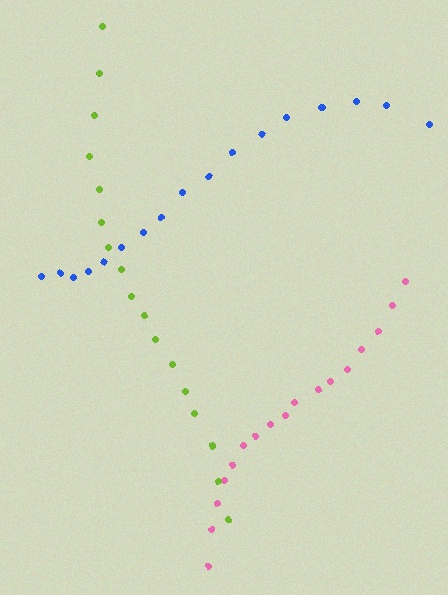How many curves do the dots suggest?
There are 3 distinct paths.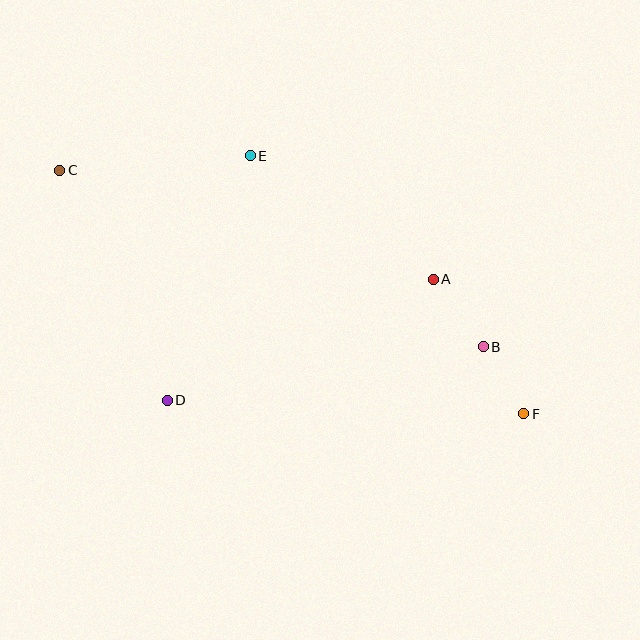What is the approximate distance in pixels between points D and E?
The distance between D and E is approximately 258 pixels.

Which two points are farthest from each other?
Points C and F are farthest from each other.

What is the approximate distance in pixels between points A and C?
The distance between A and C is approximately 389 pixels.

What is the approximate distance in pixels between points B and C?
The distance between B and C is approximately 459 pixels.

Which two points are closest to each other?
Points B and F are closest to each other.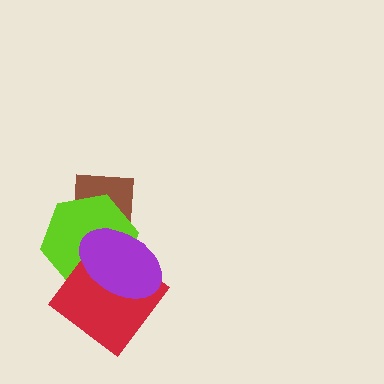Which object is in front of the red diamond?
The purple ellipse is in front of the red diamond.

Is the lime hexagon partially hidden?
Yes, it is partially covered by another shape.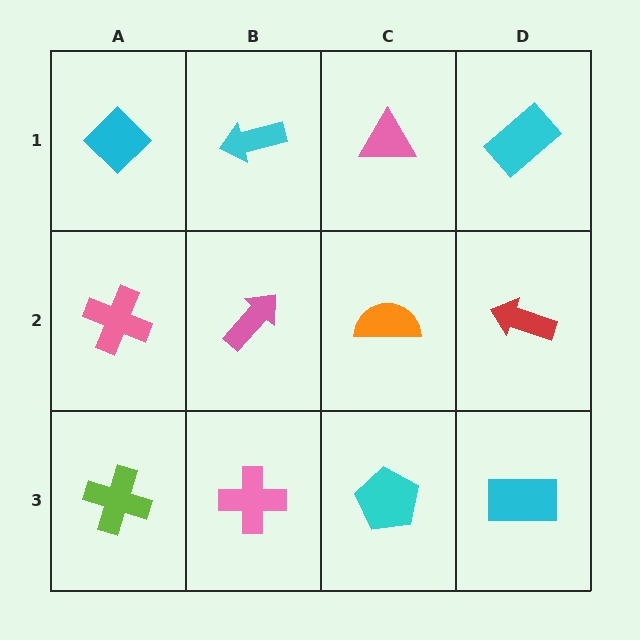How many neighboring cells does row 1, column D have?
2.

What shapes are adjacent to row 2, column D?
A cyan rectangle (row 1, column D), a cyan rectangle (row 3, column D), an orange semicircle (row 2, column C).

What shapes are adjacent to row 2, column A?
A cyan diamond (row 1, column A), a lime cross (row 3, column A), a pink arrow (row 2, column B).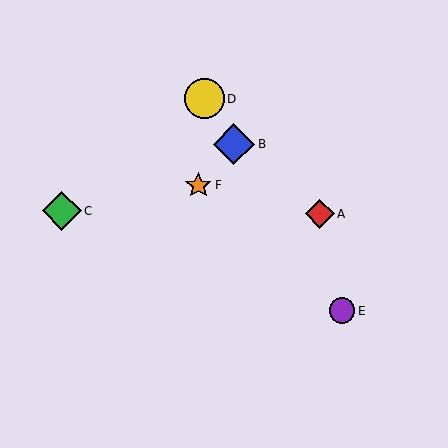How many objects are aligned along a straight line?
3 objects (B, D, E) are aligned along a straight line.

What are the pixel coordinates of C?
Object C is at (62, 211).